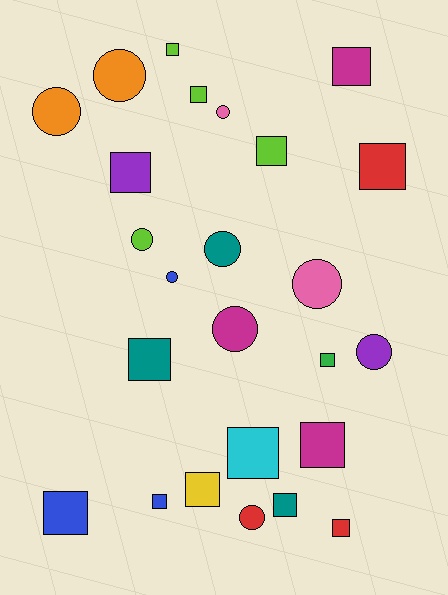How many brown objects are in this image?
There are no brown objects.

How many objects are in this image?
There are 25 objects.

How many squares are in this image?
There are 15 squares.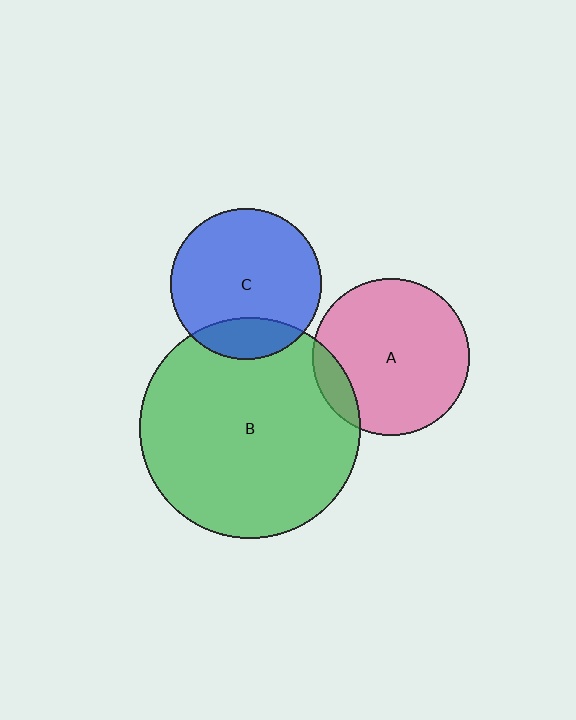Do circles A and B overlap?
Yes.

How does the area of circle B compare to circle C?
Approximately 2.1 times.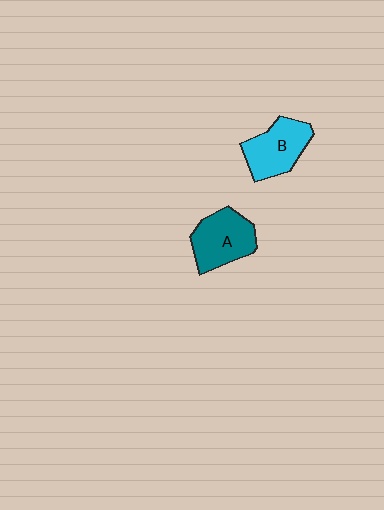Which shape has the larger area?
Shape A (teal).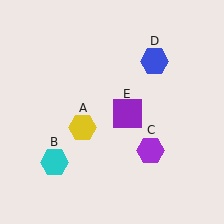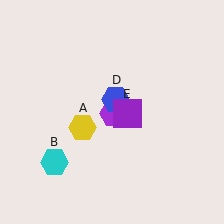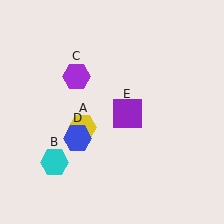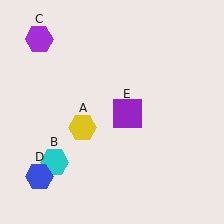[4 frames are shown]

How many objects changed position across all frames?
2 objects changed position: purple hexagon (object C), blue hexagon (object D).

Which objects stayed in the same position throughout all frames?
Yellow hexagon (object A) and cyan hexagon (object B) and purple square (object E) remained stationary.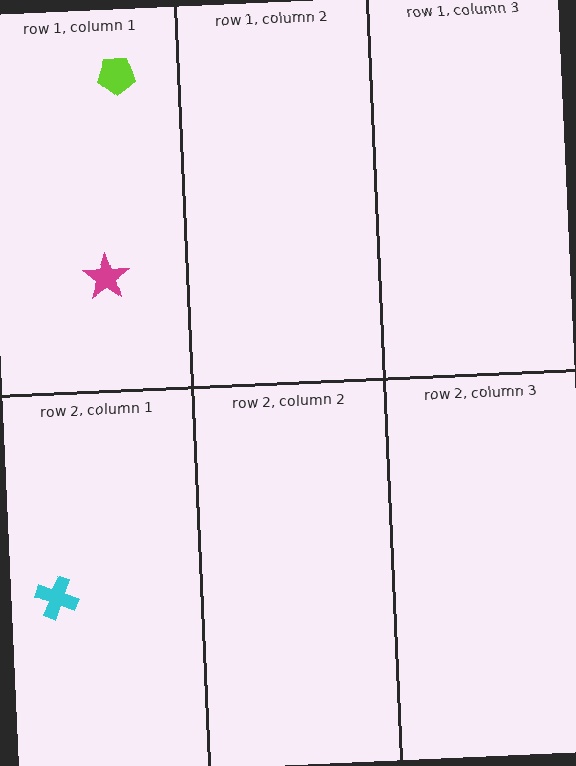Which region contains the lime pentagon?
The row 1, column 1 region.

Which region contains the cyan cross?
The row 2, column 1 region.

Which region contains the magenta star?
The row 1, column 1 region.